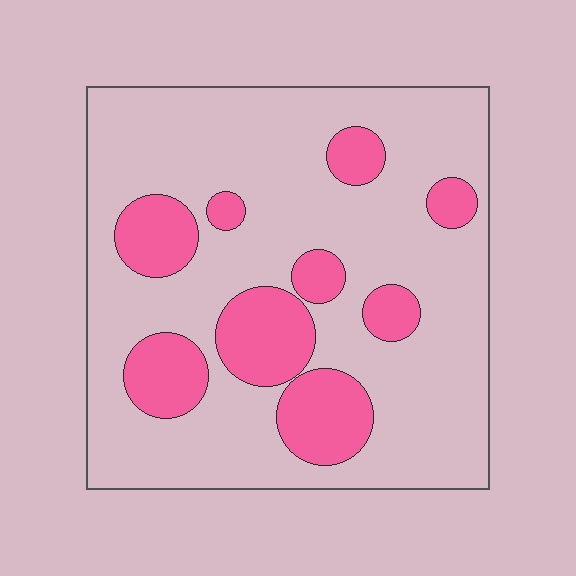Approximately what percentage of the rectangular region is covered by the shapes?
Approximately 25%.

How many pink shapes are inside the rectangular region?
9.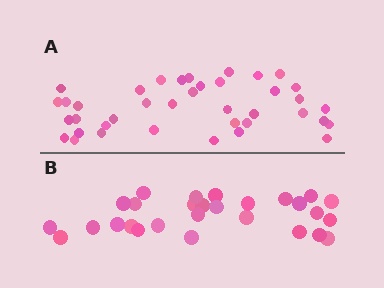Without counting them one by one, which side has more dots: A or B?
Region A (the top region) has more dots.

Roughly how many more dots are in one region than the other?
Region A has roughly 12 or so more dots than region B.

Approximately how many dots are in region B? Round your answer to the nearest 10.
About 30 dots. (The exact count is 28, which rounds to 30.)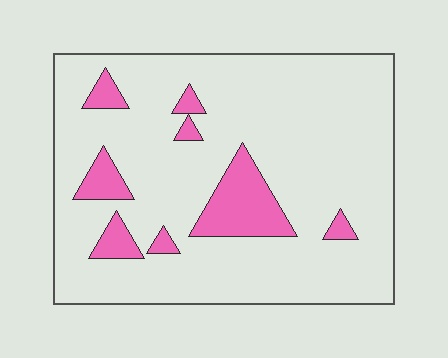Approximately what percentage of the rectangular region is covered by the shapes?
Approximately 15%.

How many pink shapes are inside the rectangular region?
8.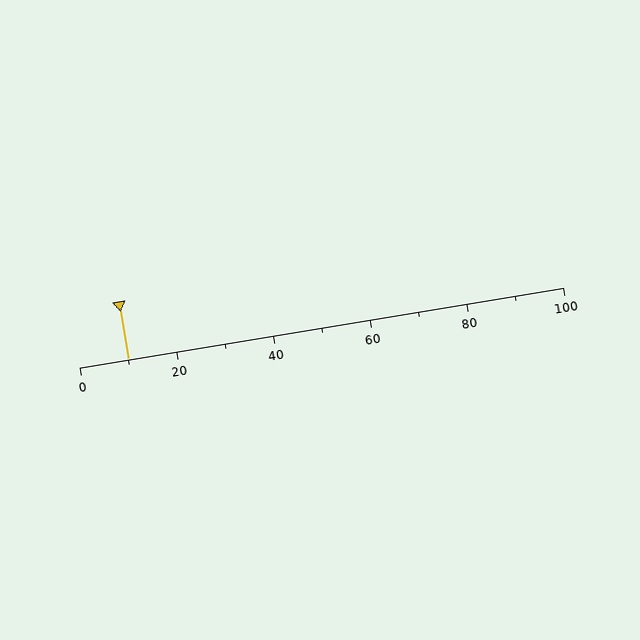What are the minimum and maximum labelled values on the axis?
The axis runs from 0 to 100.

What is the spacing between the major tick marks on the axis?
The major ticks are spaced 20 apart.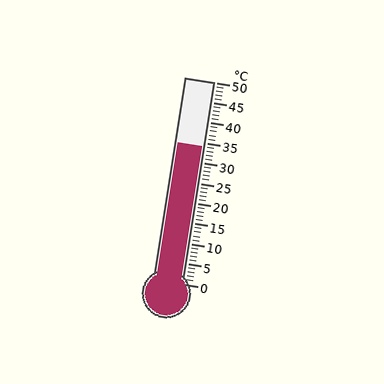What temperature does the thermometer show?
The thermometer shows approximately 34°C.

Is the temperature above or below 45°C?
The temperature is below 45°C.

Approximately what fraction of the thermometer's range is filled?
The thermometer is filled to approximately 70% of its range.